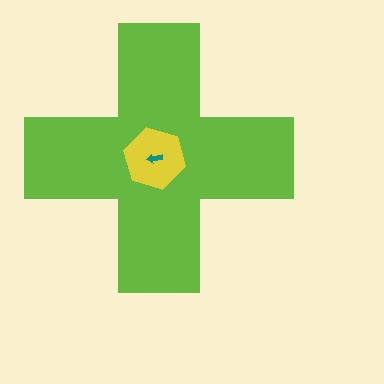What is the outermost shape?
The lime cross.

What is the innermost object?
The teal arrow.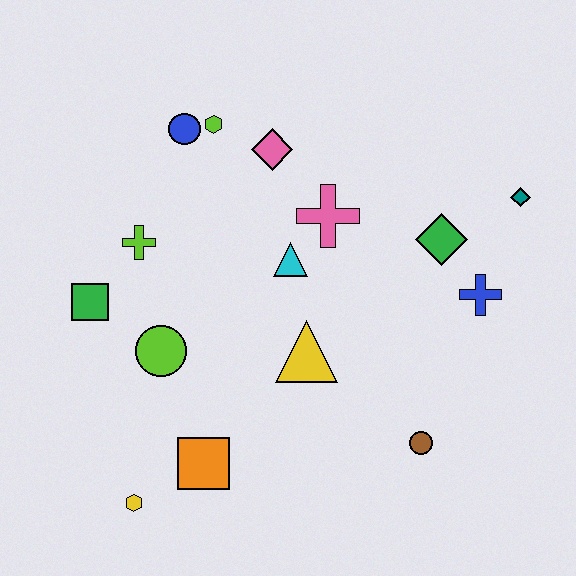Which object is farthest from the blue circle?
The brown circle is farthest from the blue circle.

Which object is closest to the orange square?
The yellow hexagon is closest to the orange square.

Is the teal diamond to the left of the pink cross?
No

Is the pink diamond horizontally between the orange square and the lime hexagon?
No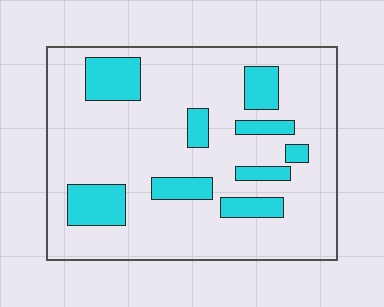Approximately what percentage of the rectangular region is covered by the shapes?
Approximately 20%.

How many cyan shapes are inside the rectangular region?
9.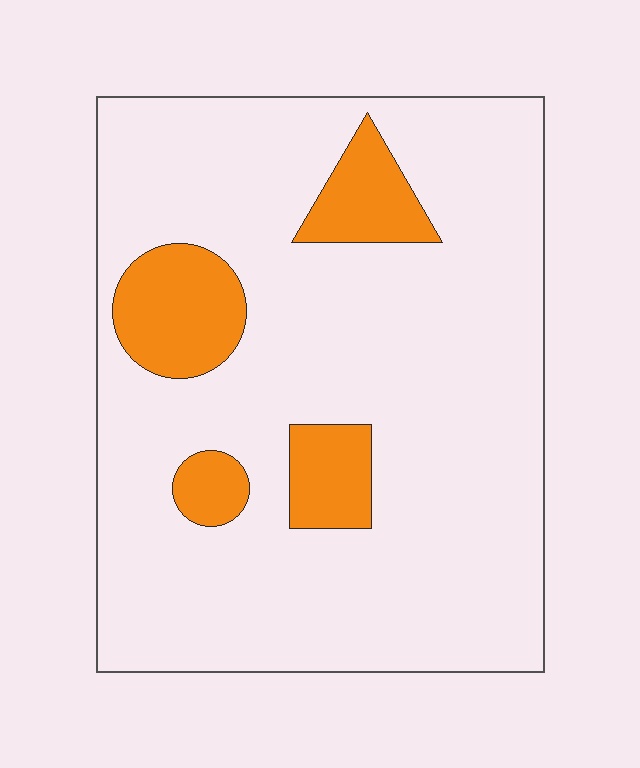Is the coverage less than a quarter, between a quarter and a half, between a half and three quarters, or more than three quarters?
Less than a quarter.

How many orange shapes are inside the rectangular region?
4.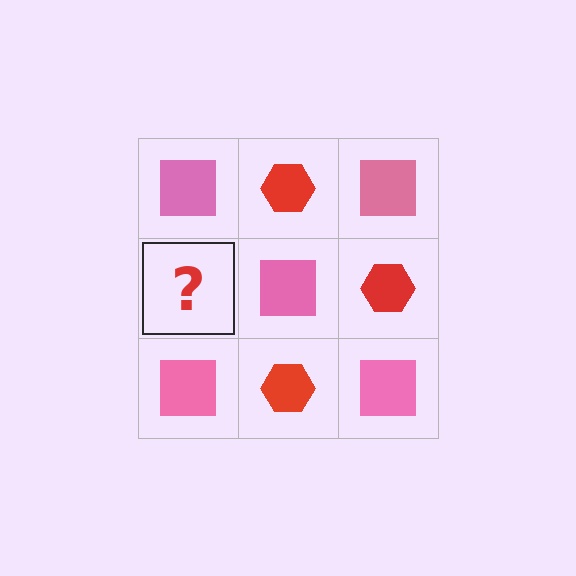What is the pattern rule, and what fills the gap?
The rule is that it alternates pink square and red hexagon in a checkerboard pattern. The gap should be filled with a red hexagon.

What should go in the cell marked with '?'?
The missing cell should contain a red hexagon.